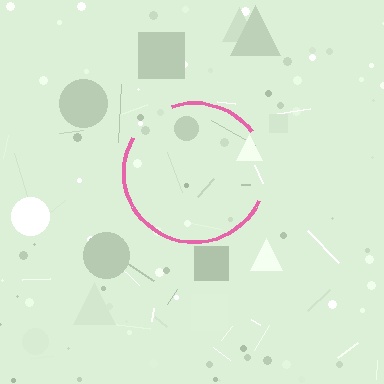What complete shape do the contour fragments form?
The contour fragments form a circle.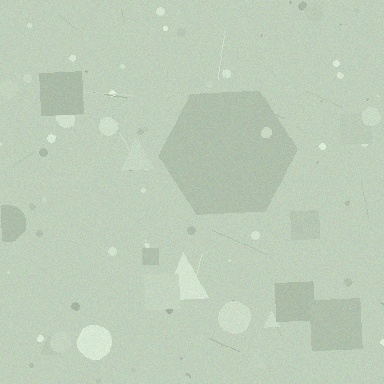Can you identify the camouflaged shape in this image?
The camouflaged shape is a hexagon.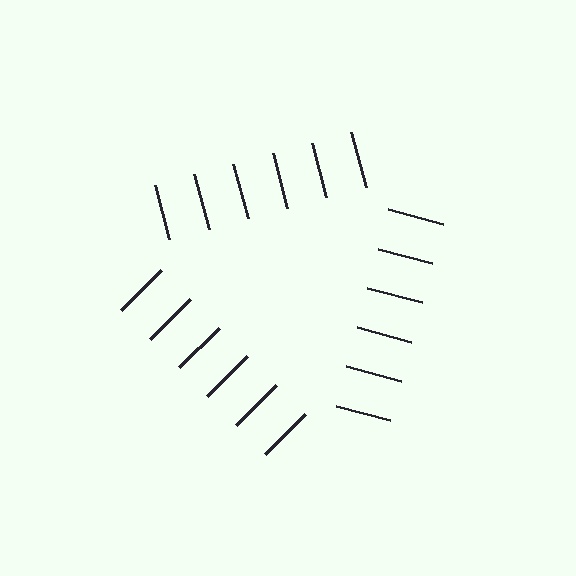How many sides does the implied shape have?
3 sides — the line-ends trace a triangle.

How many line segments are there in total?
18 — 6 along each of the 3 edges.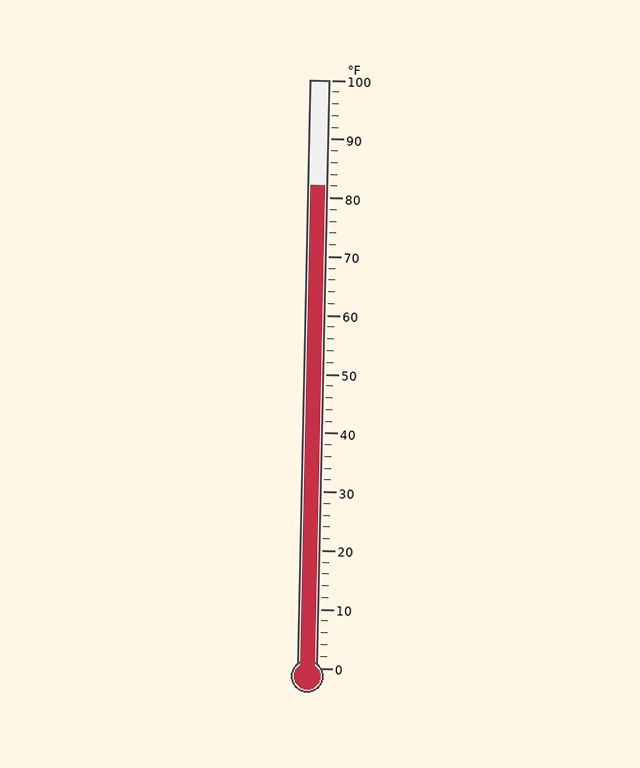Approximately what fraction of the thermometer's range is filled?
The thermometer is filled to approximately 80% of its range.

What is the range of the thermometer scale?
The thermometer scale ranges from 0°F to 100°F.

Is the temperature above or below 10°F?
The temperature is above 10°F.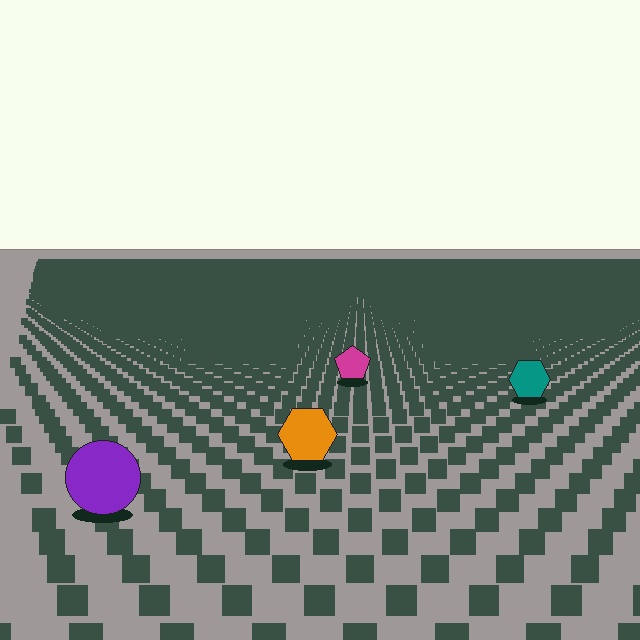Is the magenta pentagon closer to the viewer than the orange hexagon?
No. The orange hexagon is closer — you can tell from the texture gradient: the ground texture is coarser near it.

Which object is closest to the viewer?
The purple circle is closest. The texture marks near it are larger and more spread out.